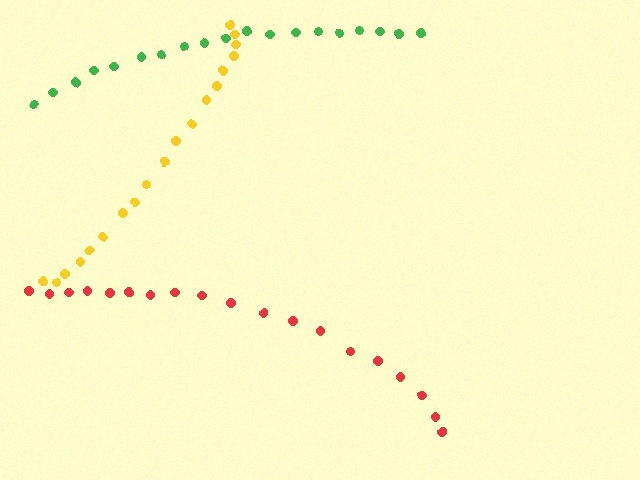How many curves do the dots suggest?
There are 3 distinct paths.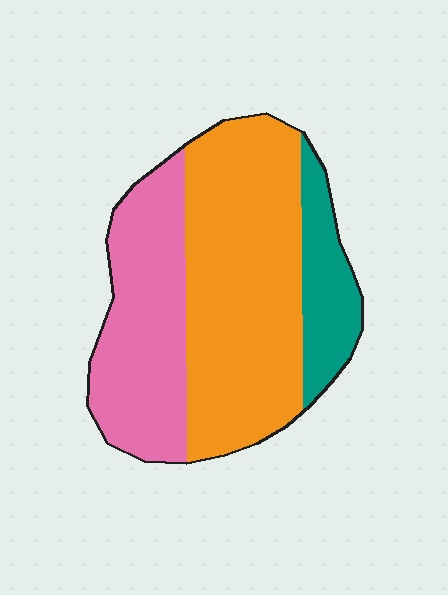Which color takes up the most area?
Orange, at roughly 50%.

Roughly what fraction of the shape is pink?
Pink covers around 35% of the shape.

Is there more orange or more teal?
Orange.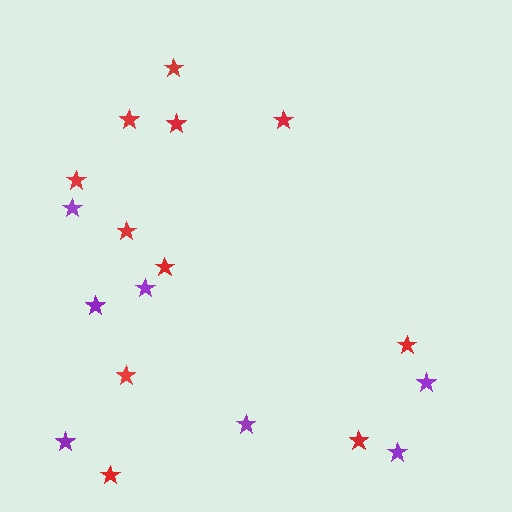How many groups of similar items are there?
There are 2 groups: one group of purple stars (7) and one group of red stars (11).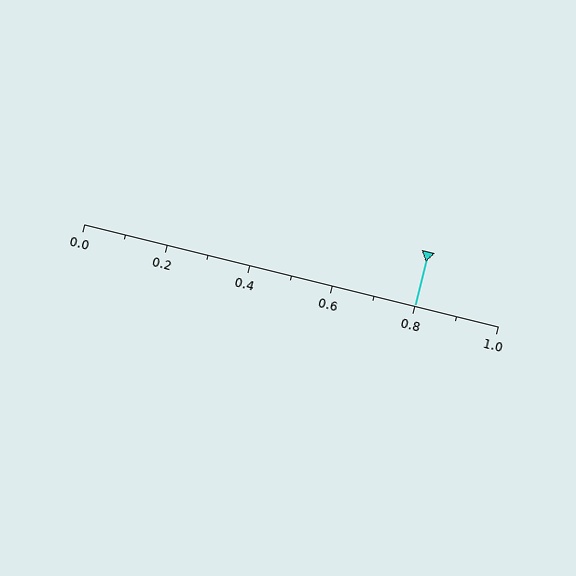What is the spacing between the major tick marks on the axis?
The major ticks are spaced 0.2 apart.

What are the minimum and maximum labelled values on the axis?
The axis runs from 0.0 to 1.0.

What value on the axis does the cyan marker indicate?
The marker indicates approximately 0.8.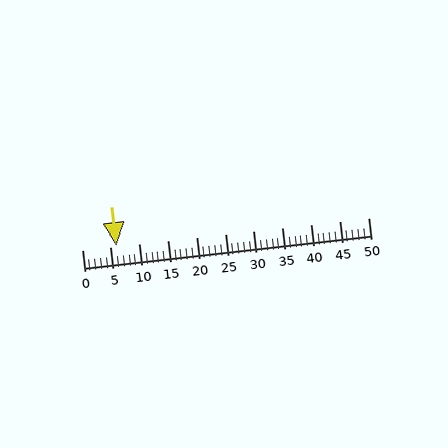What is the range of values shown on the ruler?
The ruler shows values from 0 to 50.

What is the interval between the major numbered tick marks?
The major tick marks are spaced 5 units apart.